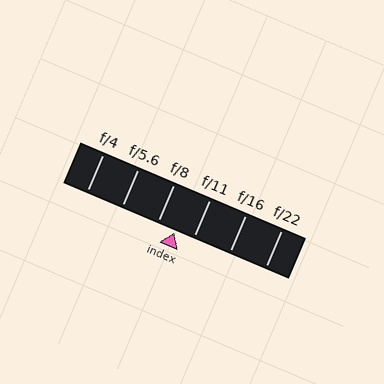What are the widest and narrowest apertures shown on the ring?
The widest aperture shown is f/4 and the narrowest is f/22.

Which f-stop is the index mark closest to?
The index mark is closest to f/8.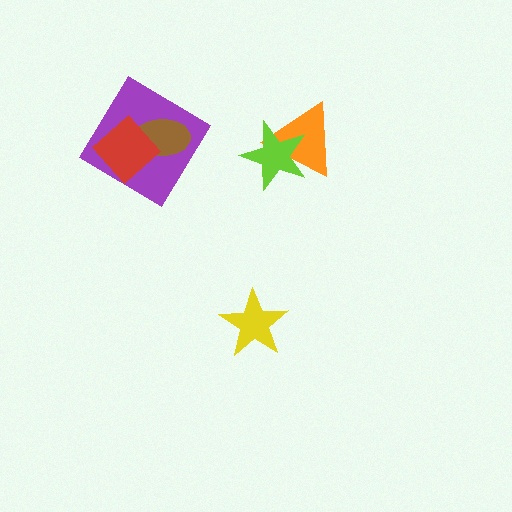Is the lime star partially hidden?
No, no other shape covers it.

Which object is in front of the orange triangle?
The lime star is in front of the orange triangle.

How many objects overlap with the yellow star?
0 objects overlap with the yellow star.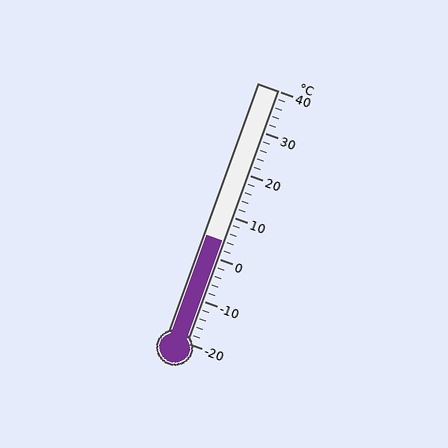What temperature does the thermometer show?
The thermometer shows approximately 4°C.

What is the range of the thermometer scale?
The thermometer scale ranges from -20°C to 40°C.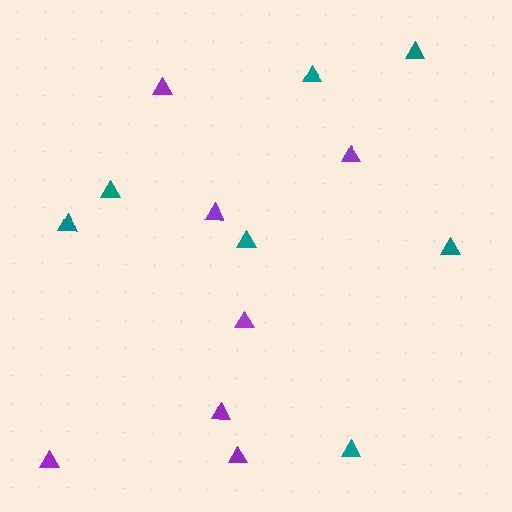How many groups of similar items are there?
There are 2 groups: one group of purple triangles (7) and one group of teal triangles (7).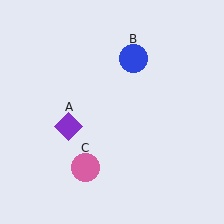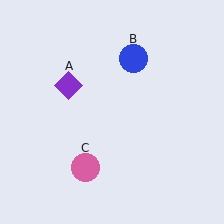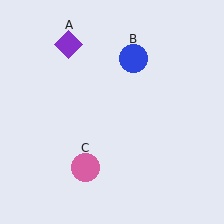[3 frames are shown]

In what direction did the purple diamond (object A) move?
The purple diamond (object A) moved up.